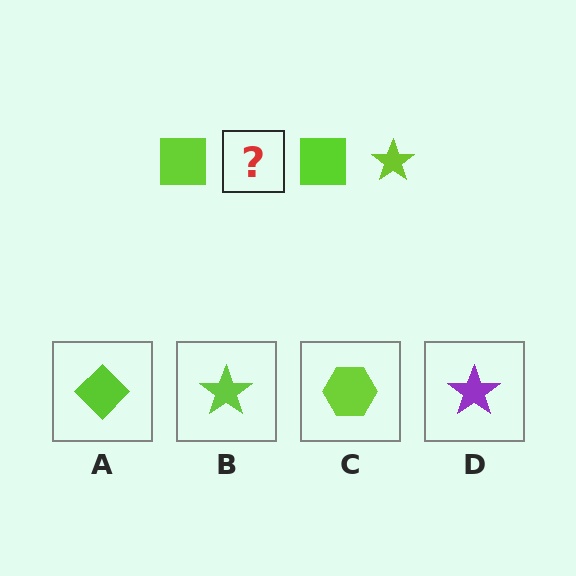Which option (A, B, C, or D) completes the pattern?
B.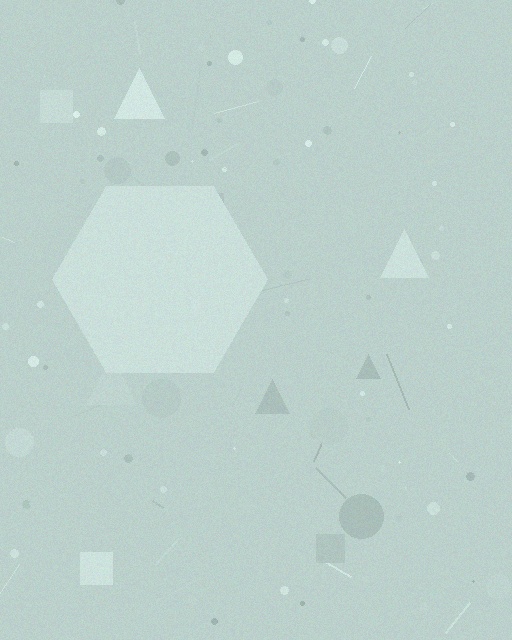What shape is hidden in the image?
A hexagon is hidden in the image.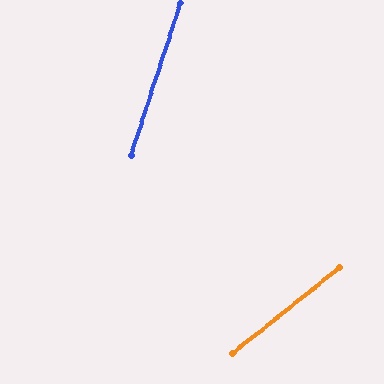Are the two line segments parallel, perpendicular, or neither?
Neither parallel nor perpendicular — they differ by about 34°.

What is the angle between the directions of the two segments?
Approximately 34 degrees.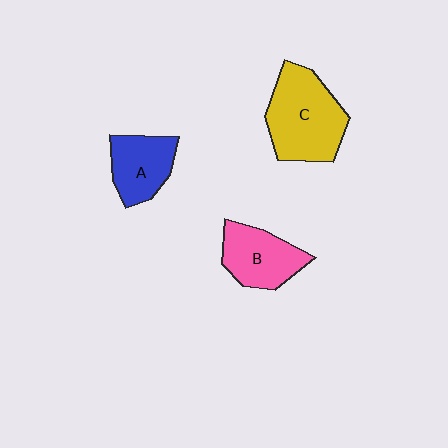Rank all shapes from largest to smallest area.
From largest to smallest: C (yellow), B (pink), A (blue).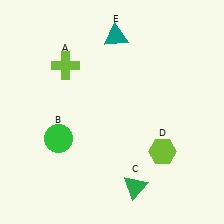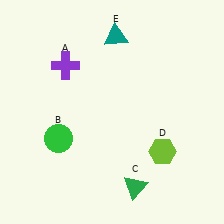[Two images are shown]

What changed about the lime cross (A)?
In Image 1, A is lime. In Image 2, it changed to purple.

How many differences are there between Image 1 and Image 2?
There is 1 difference between the two images.